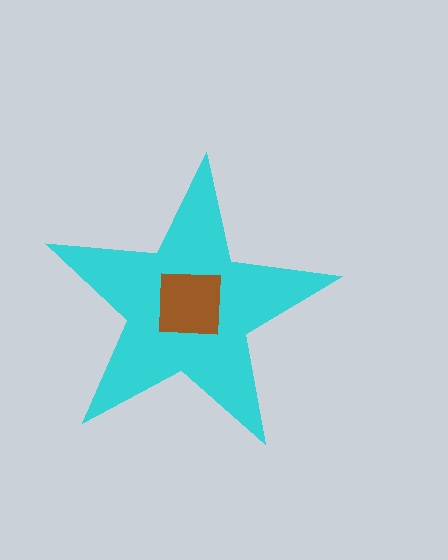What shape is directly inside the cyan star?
The brown square.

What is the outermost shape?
The cyan star.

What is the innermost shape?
The brown square.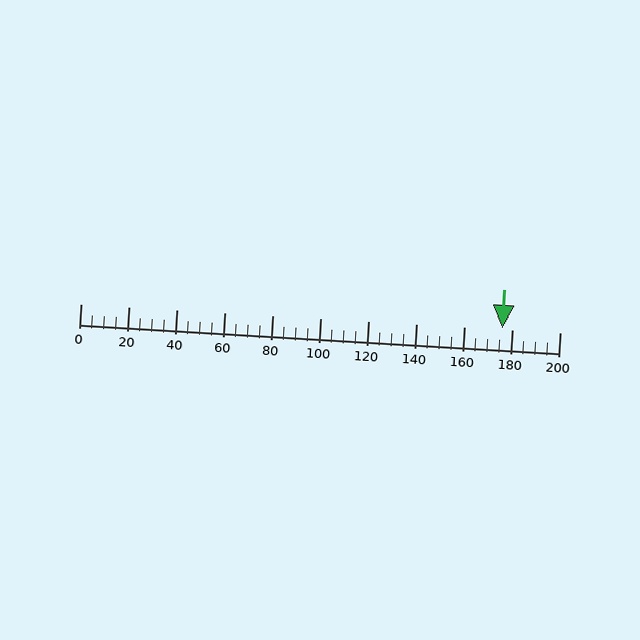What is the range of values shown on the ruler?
The ruler shows values from 0 to 200.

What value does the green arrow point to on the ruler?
The green arrow points to approximately 176.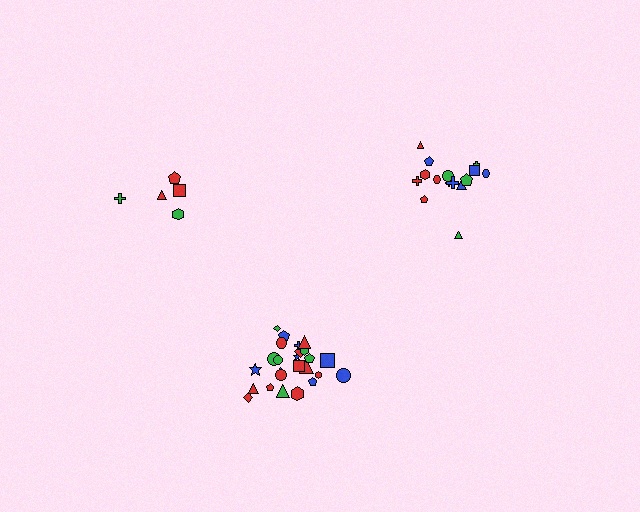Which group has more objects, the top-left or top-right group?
The top-right group.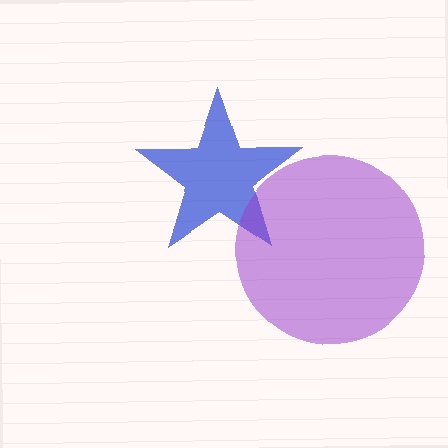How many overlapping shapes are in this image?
There are 2 overlapping shapes in the image.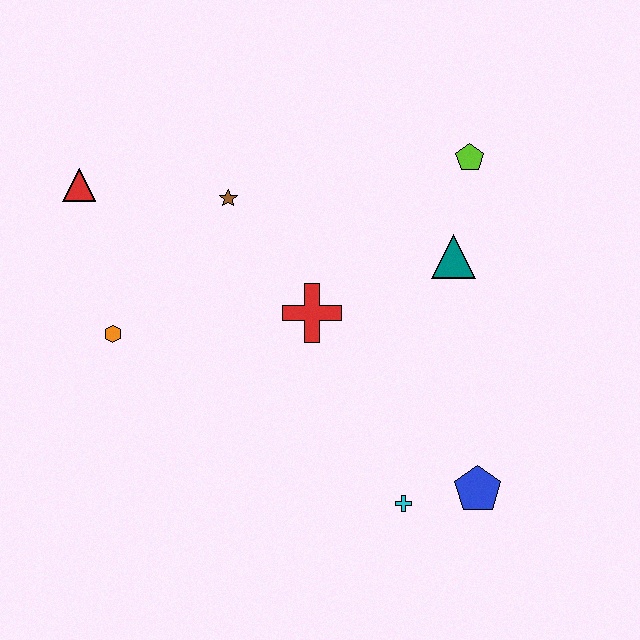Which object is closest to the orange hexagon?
The red triangle is closest to the orange hexagon.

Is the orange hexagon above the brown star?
No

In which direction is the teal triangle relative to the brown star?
The teal triangle is to the right of the brown star.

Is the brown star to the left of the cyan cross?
Yes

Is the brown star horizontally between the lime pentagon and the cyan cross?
No